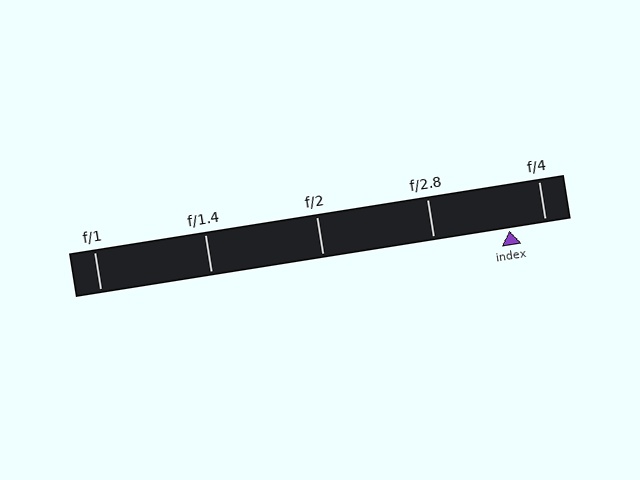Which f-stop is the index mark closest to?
The index mark is closest to f/4.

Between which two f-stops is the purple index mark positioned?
The index mark is between f/2.8 and f/4.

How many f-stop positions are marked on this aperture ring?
There are 5 f-stop positions marked.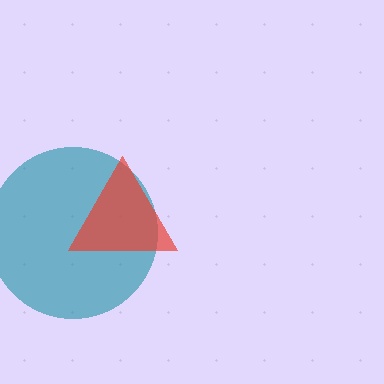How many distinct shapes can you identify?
There are 2 distinct shapes: a teal circle, a red triangle.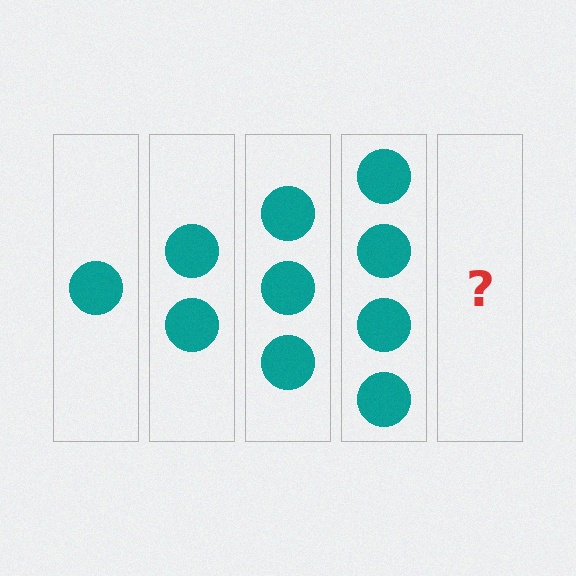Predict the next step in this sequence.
The next step is 5 circles.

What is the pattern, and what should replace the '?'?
The pattern is that each step adds one more circle. The '?' should be 5 circles.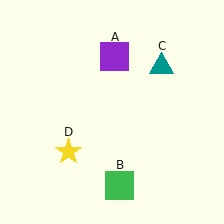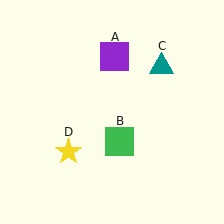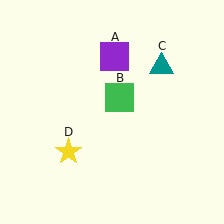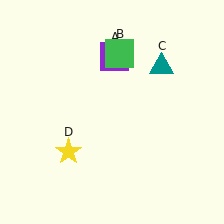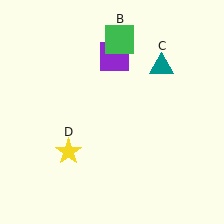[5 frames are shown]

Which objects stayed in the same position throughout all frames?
Purple square (object A) and teal triangle (object C) and yellow star (object D) remained stationary.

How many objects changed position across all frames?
1 object changed position: green square (object B).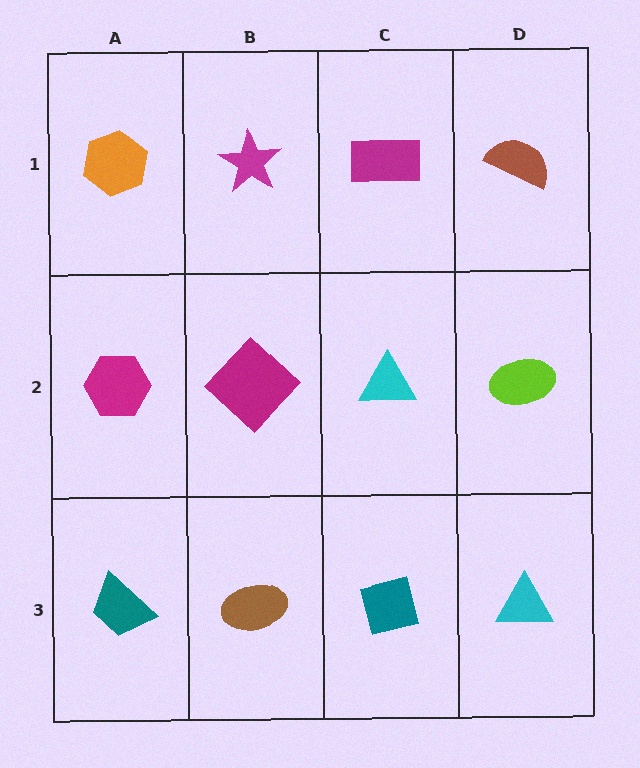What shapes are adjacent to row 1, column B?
A magenta diamond (row 2, column B), an orange hexagon (row 1, column A), a magenta rectangle (row 1, column C).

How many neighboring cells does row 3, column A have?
2.